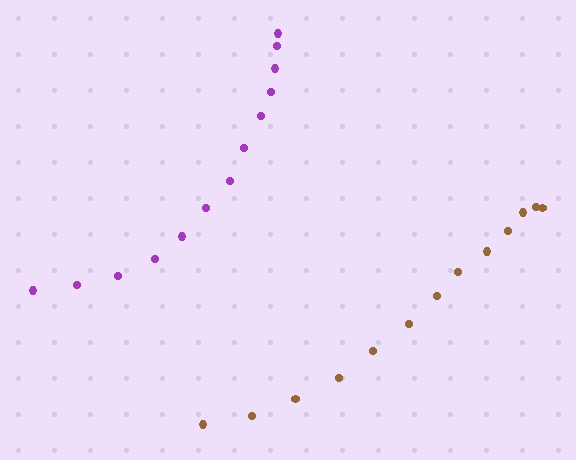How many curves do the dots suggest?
There are 2 distinct paths.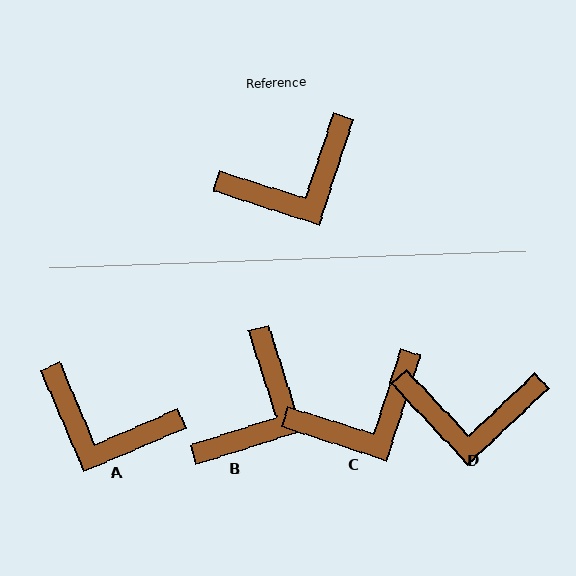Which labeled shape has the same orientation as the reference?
C.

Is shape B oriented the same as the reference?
No, it is off by about 36 degrees.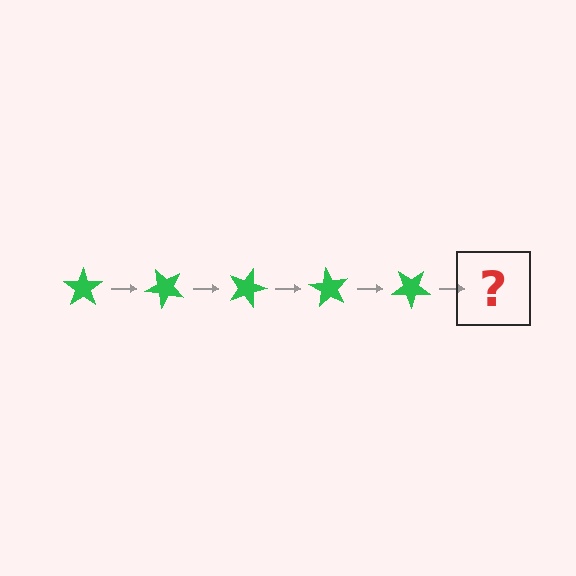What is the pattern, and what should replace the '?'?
The pattern is that the star rotates 45 degrees each step. The '?' should be a green star rotated 225 degrees.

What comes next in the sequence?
The next element should be a green star rotated 225 degrees.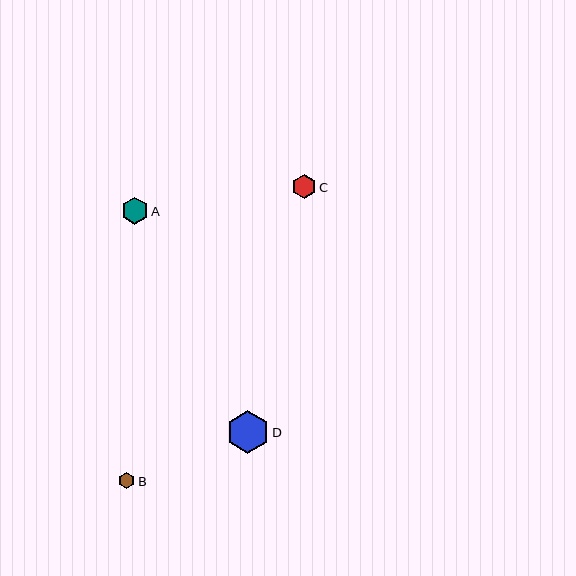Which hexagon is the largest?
Hexagon D is the largest with a size of approximately 43 pixels.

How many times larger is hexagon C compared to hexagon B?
Hexagon C is approximately 1.5 times the size of hexagon B.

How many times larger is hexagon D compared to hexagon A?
Hexagon D is approximately 1.6 times the size of hexagon A.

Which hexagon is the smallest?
Hexagon B is the smallest with a size of approximately 16 pixels.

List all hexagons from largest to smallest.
From largest to smallest: D, A, C, B.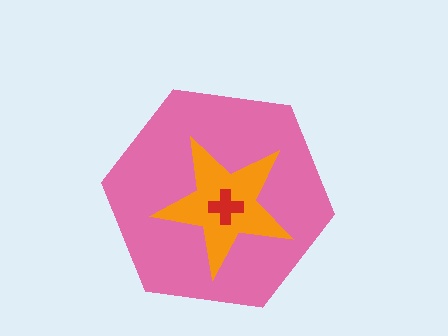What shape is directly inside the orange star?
The red cross.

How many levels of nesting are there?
3.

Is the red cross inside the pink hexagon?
Yes.